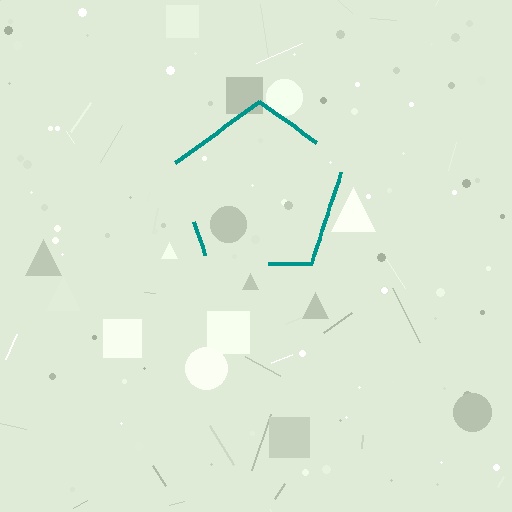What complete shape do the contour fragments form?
The contour fragments form a pentagon.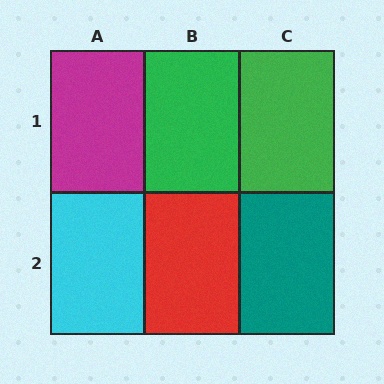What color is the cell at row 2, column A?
Cyan.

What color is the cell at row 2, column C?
Teal.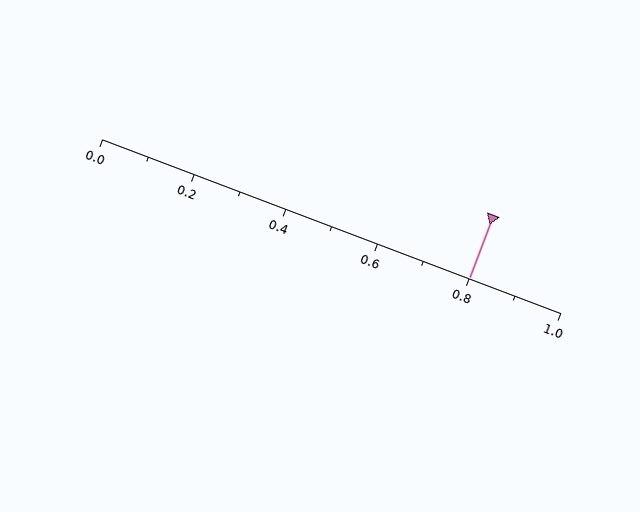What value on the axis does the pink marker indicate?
The marker indicates approximately 0.8.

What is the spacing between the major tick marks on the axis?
The major ticks are spaced 0.2 apart.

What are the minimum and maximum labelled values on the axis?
The axis runs from 0.0 to 1.0.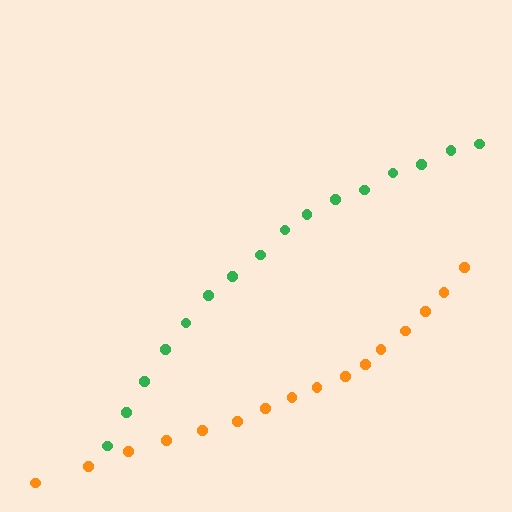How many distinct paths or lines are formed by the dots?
There are 2 distinct paths.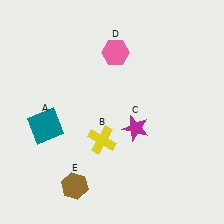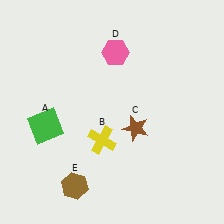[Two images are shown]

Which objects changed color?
A changed from teal to green. C changed from magenta to brown.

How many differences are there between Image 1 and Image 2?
There are 2 differences between the two images.